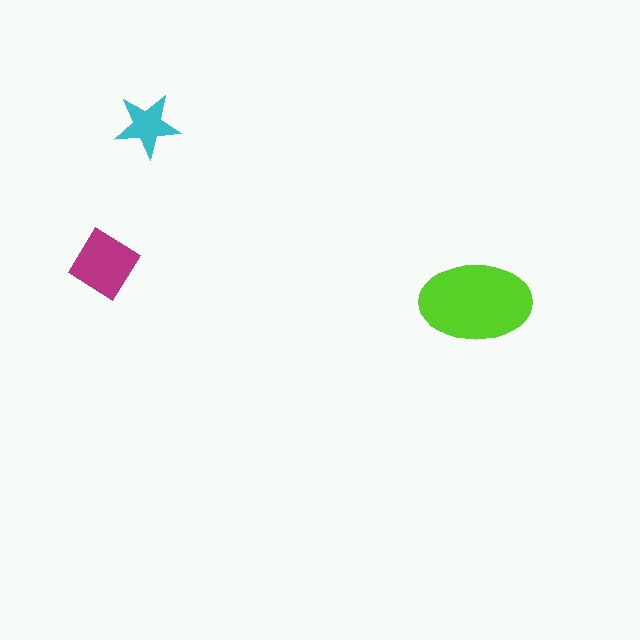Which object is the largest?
The lime ellipse.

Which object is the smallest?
The cyan star.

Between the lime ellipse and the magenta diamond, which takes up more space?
The lime ellipse.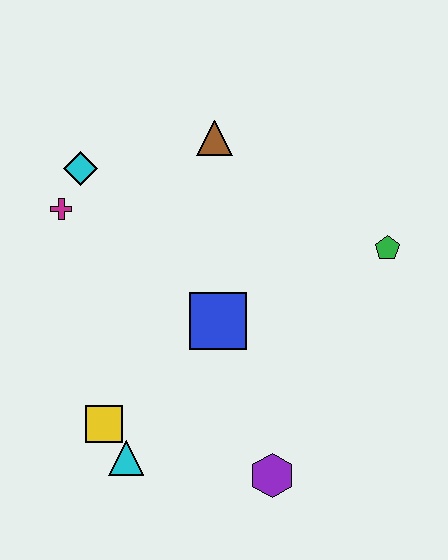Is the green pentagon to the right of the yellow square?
Yes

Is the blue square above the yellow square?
Yes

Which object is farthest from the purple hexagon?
The cyan diamond is farthest from the purple hexagon.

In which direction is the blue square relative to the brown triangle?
The blue square is below the brown triangle.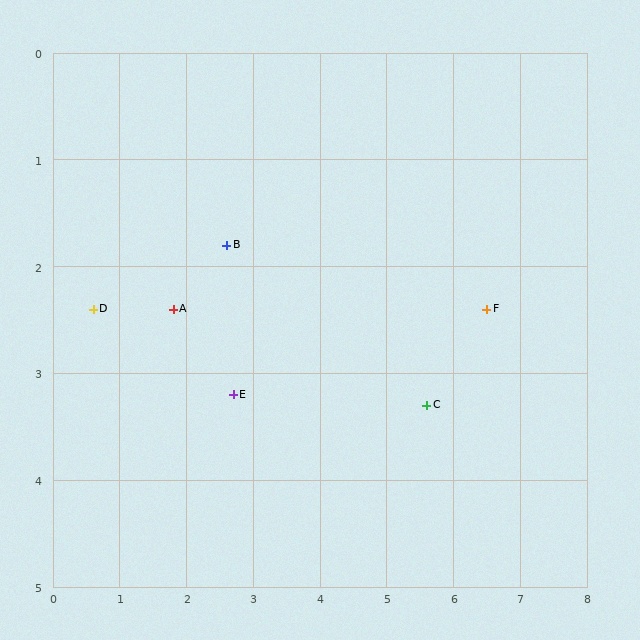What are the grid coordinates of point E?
Point E is at approximately (2.7, 3.2).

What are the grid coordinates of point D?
Point D is at approximately (0.6, 2.4).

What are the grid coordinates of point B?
Point B is at approximately (2.6, 1.8).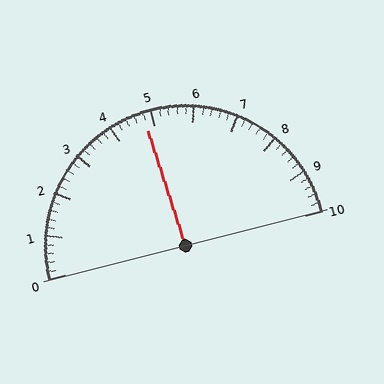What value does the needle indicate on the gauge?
The needle indicates approximately 4.8.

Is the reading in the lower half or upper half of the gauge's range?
The reading is in the lower half of the range (0 to 10).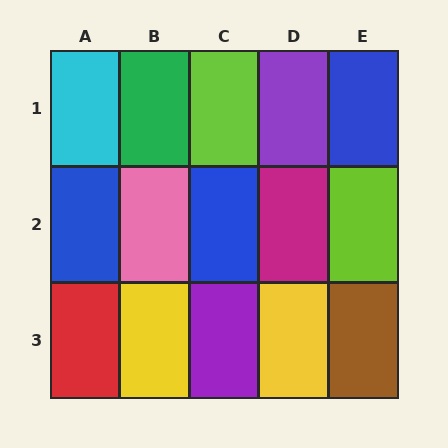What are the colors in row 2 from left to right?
Blue, pink, blue, magenta, lime.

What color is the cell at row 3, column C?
Purple.